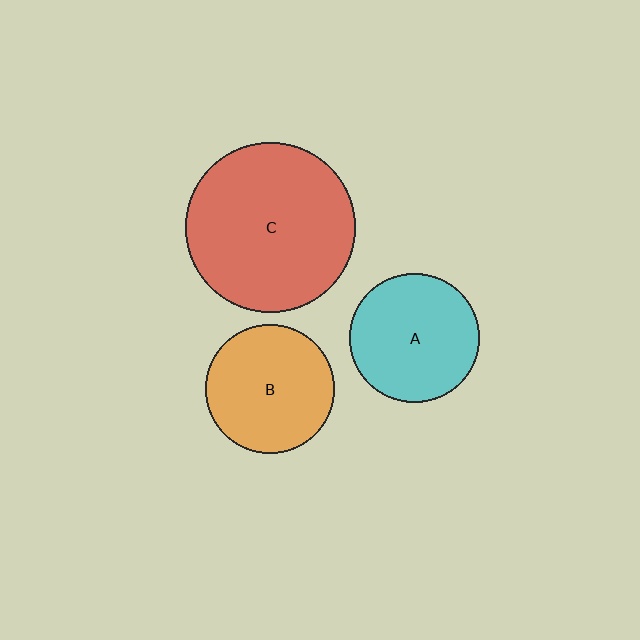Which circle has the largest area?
Circle C (red).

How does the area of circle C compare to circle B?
Approximately 1.7 times.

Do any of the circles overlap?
No, none of the circles overlap.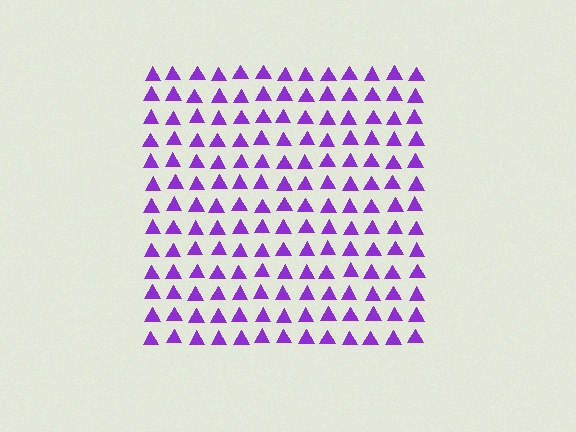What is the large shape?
The large shape is a square.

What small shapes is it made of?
It is made of small triangles.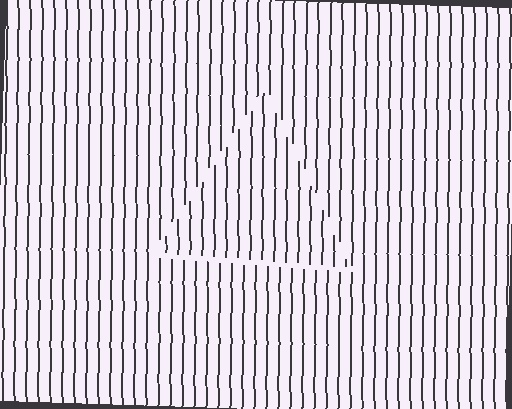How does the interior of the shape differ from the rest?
The interior of the shape contains the same grating, shifted by half a period — the contour is defined by the phase discontinuity where line-ends from the inner and outer gratings abut.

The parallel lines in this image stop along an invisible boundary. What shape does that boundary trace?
An illusory triangle. The interior of the shape contains the same grating, shifted by half a period — the contour is defined by the phase discontinuity where line-ends from the inner and outer gratings abut.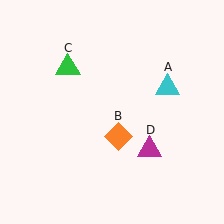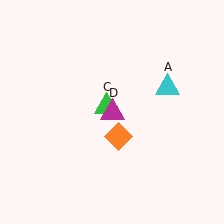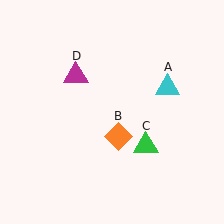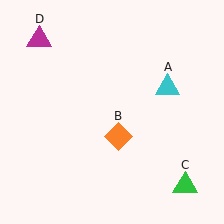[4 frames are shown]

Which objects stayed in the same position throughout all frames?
Cyan triangle (object A) and orange diamond (object B) remained stationary.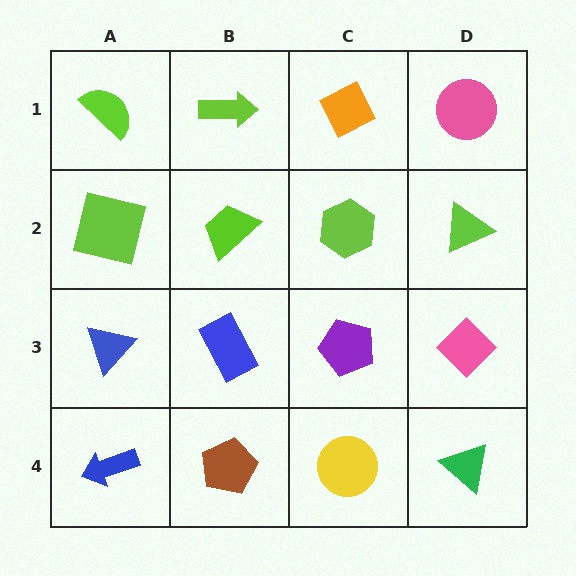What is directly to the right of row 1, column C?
A pink circle.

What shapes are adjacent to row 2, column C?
An orange diamond (row 1, column C), a purple pentagon (row 3, column C), a lime trapezoid (row 2, column B), a lime triangle (row 2, column D).